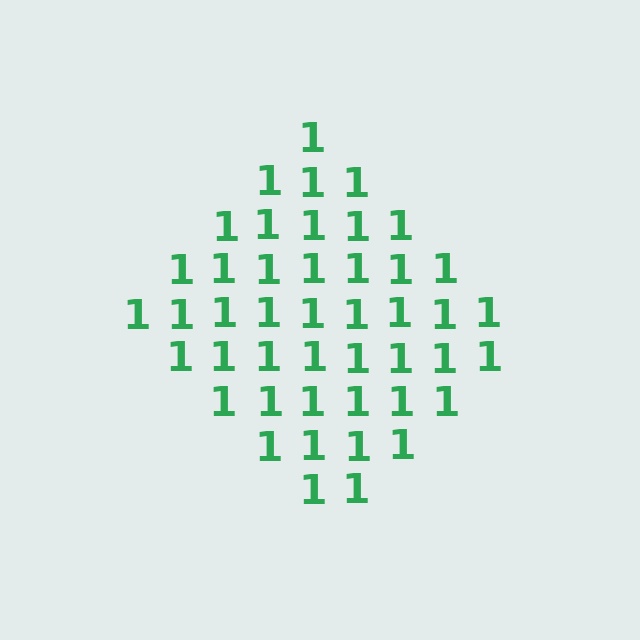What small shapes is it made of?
It is made of small digit 1's.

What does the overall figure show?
The overall figure shows a diamond.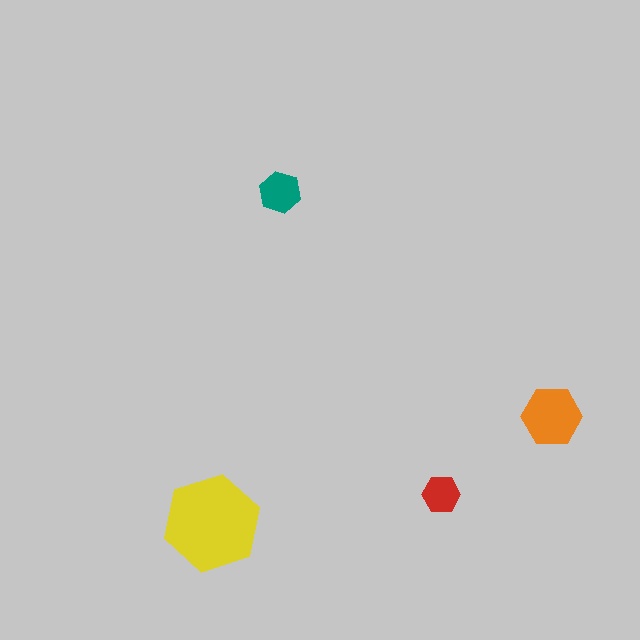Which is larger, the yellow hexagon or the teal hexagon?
The yellow one.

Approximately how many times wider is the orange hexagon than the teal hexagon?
About 1.5 times wider.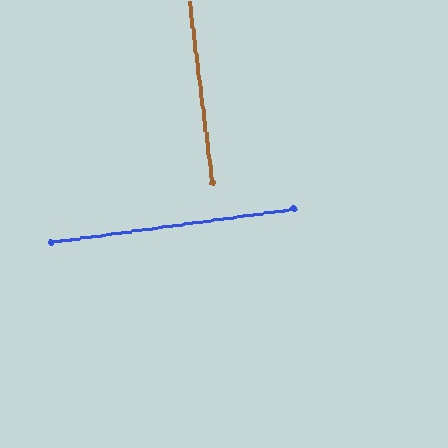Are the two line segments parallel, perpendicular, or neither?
Perpendicular — they meet at approximately 90°.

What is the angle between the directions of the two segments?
Approximately 90 degrees.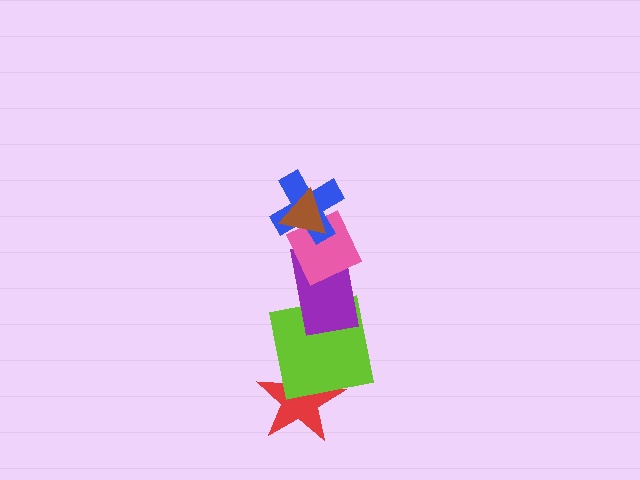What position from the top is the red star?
The red star is 6th from the top.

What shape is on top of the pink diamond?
The blue cross is on top of the pink diamond.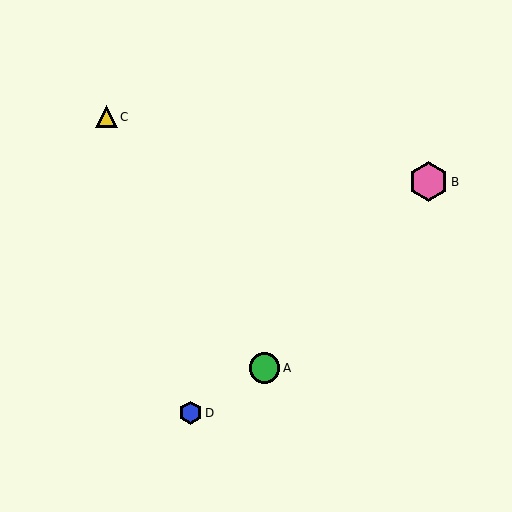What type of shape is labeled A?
Shape A is a green circle.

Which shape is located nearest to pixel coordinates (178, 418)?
The blue hexagon (labeled D) at (190, 413) is nearest to that location.